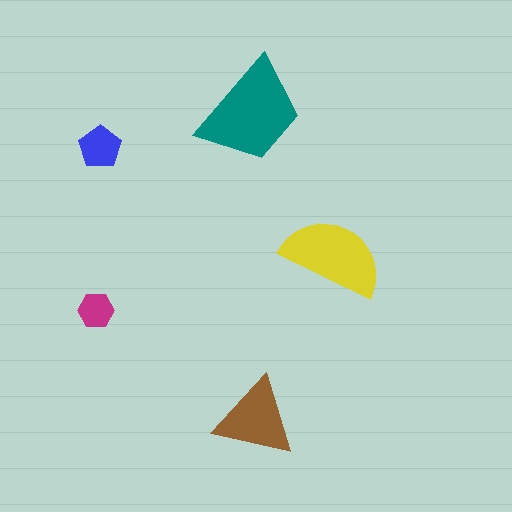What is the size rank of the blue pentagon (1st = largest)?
4th.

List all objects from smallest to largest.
The magenta hexagon, the blue pentagon, the brown triangle, the yellow semicircle, the teal trapezoid.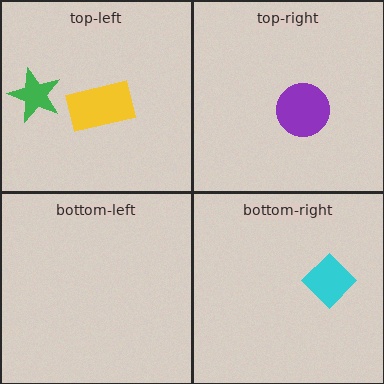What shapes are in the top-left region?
The yellow rectangle, the green star.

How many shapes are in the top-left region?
2.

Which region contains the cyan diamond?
The bottom-right region.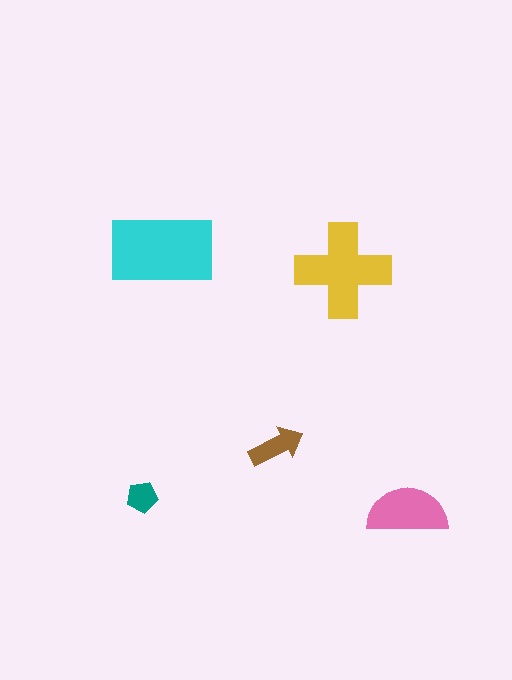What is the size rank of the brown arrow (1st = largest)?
4th.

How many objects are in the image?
There are 5 objects in the image.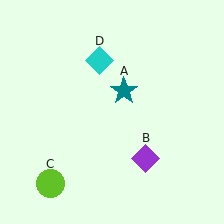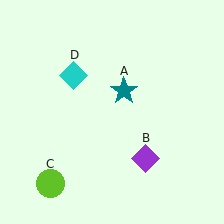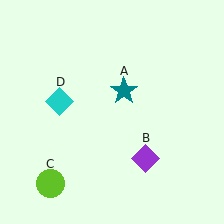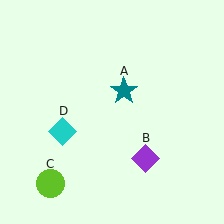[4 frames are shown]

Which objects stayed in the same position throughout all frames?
Teal star (object A) and purple diamond (object B) and lime circle (object C) remained stationary.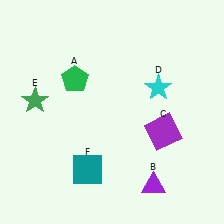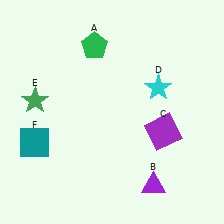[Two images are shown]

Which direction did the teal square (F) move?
The teal square (F) moved left.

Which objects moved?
The objects that moved are: the green pentagon (A), the teal square (F).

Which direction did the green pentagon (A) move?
The green pentagon (A) moved up.